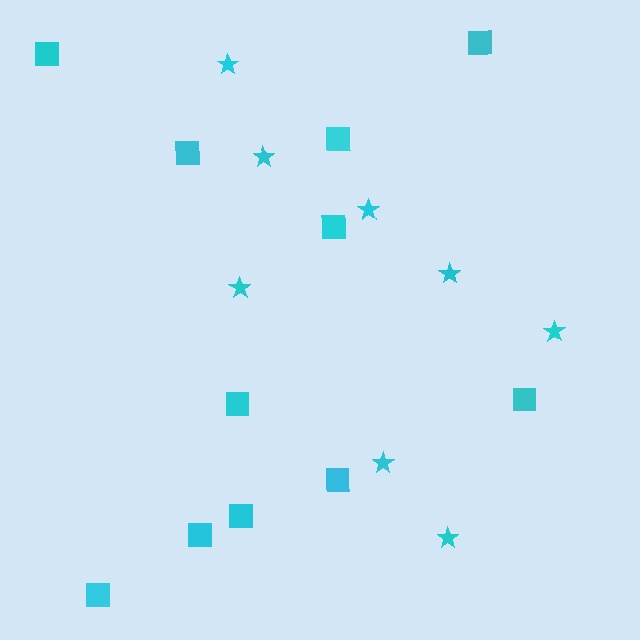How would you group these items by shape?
There are 2 groups: one group of squares (11) and one group of stars (8).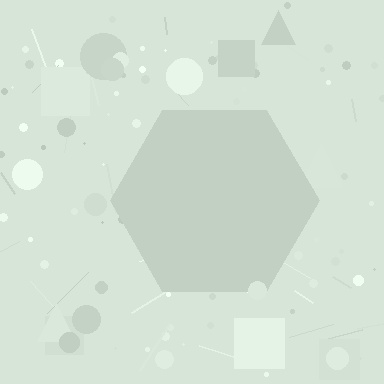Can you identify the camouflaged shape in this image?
The camouflaged shape is a hexagon.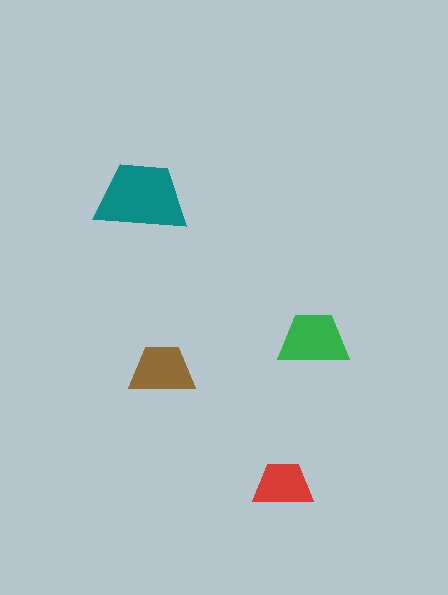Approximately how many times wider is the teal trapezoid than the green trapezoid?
About 1.5 times wider.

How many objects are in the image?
There are 4 objects in the image.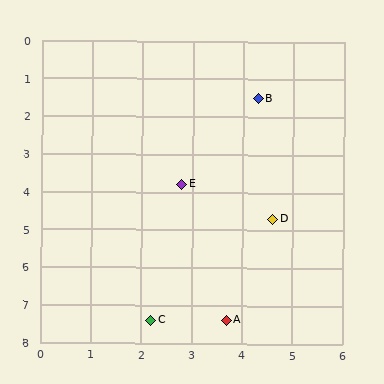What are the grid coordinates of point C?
Point C is at approximately (2.2, 7.4).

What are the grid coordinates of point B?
Point B is at approximately (4.3, 1.5).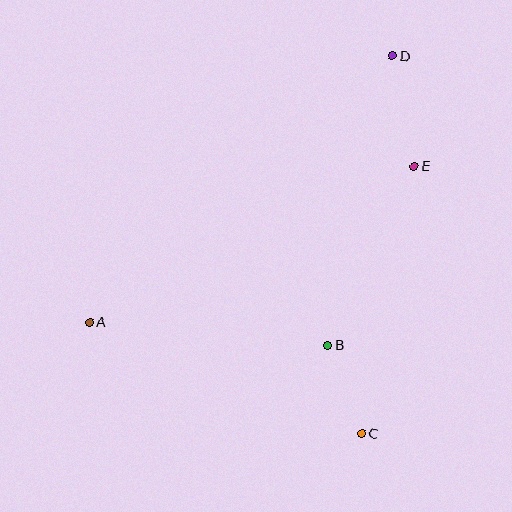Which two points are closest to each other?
Points B and C are closest to each other.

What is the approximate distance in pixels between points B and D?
The distance between B and D is approximately 297 pixels.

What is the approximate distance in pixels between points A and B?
The distance between A and B is approximately 239 pixels.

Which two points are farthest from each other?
Points A and D are farthest from each other.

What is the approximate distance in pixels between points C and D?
The distance between C and D is approximately 379 pixels.